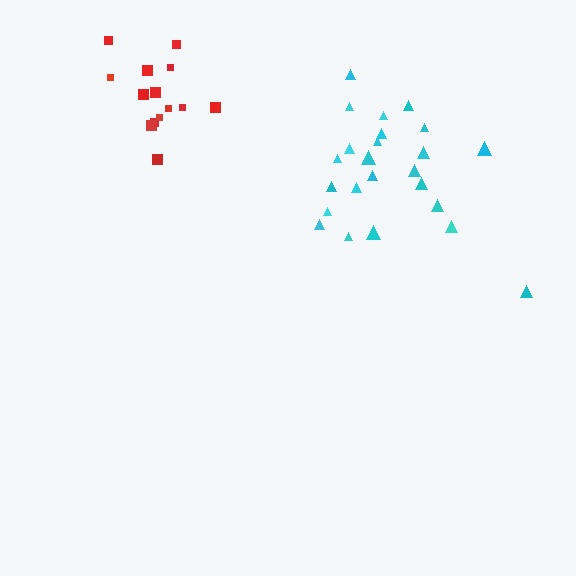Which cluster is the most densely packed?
Red.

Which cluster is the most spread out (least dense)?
Cyan.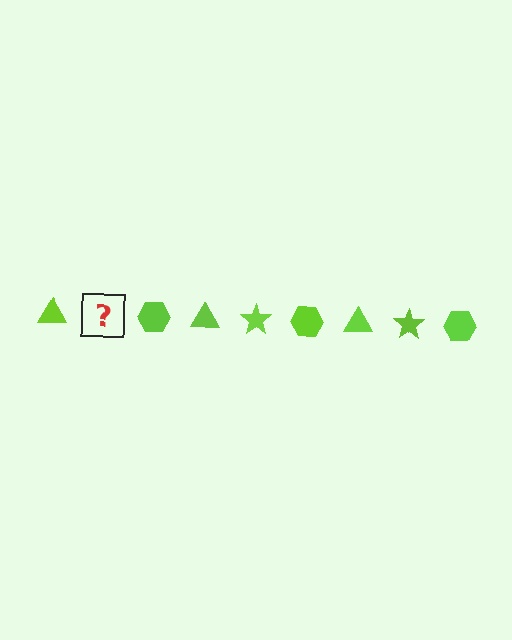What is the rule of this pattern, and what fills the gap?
The rule is that the pattern cycles through triangle, star, hexagon shapes in lime. The gap should be filled with a lime star.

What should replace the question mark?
The question mark should be replaced with a lime star.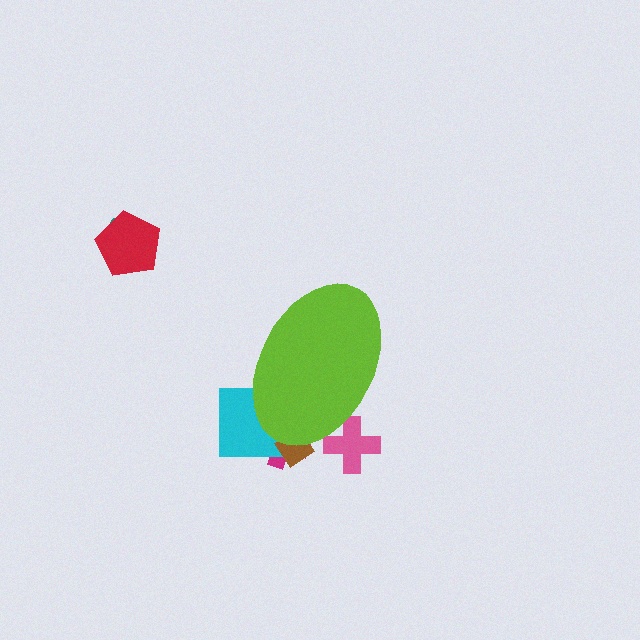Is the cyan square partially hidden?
Yes, the cyan square is partially hidden behind the lime ellipse.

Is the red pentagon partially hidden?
No, the red pentagon is fully visible.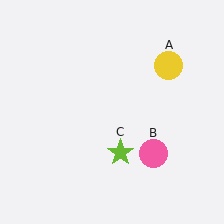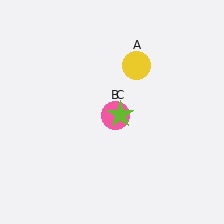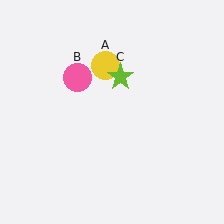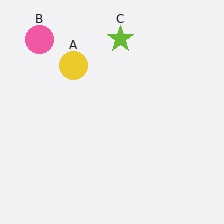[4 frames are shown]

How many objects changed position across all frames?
3 objects changed position: yellow circle (object A), pink circle (object B), lime star (object C).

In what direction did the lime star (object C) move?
The lime star (object C) moved up.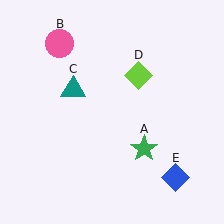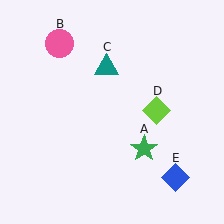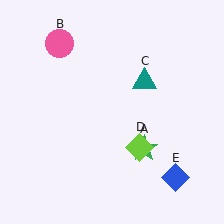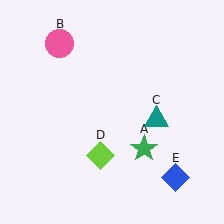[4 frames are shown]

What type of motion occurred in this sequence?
The teal triangle (object C), lime diamond (object D) rotated clockwise around the center of the scene.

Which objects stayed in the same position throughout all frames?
Green star (object A) and pink circle (object B) and blue diamond (object E) remained stationary.